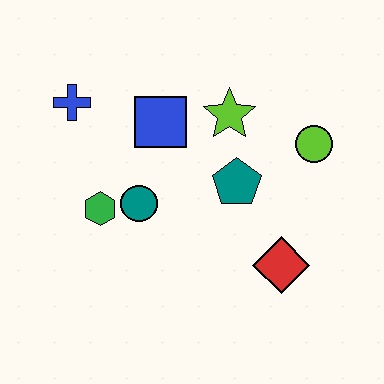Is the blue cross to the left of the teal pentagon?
Yes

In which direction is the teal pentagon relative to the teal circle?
The teal pentagon is to the right of the teal circle.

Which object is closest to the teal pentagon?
The lime star is closest to the teal pentagon.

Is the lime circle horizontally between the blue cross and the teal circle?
No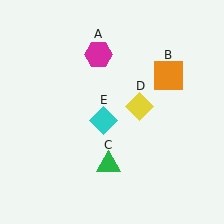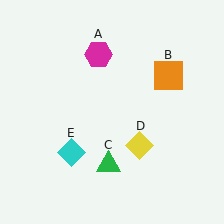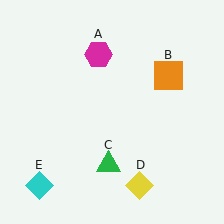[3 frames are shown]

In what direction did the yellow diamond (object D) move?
The yellow diamond (object D) moved down.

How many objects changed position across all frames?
2 objects changed position: yellow diamond (object D), cyan diamond (object E).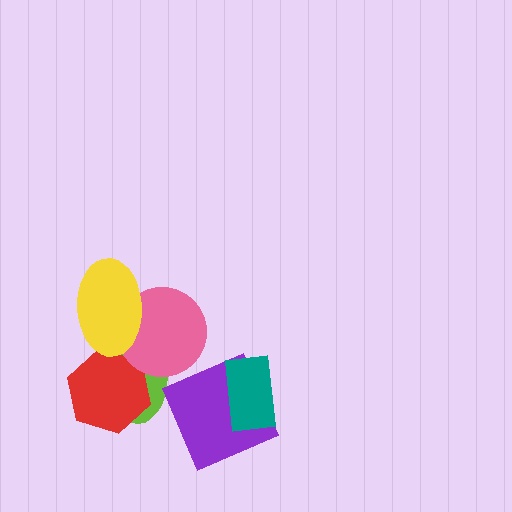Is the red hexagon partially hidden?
Yes, it is partially covered by another shape.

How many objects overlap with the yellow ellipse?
3 objects overlap with the yellow ellipse.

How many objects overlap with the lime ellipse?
3 objects overlap with the lime ellipse.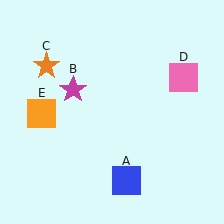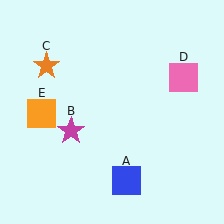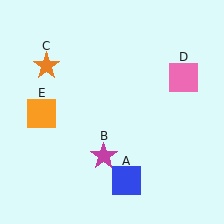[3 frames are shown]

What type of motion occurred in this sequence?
The magenta star (object B) rotated counterclockwise around the center of the scene.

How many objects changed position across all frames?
1 object changed position: magenta star (object B).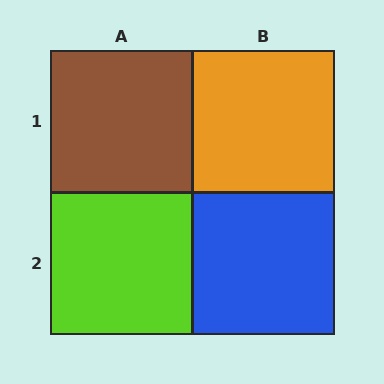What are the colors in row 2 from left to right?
Lime, blue.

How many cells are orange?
1 cell is orange.